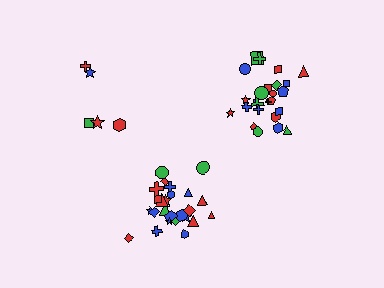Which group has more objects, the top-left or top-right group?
The top-right group.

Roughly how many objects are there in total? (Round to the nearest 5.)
Roughly 55 objects in total.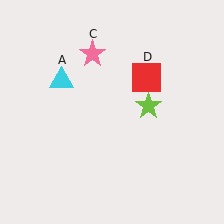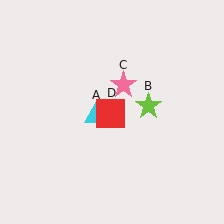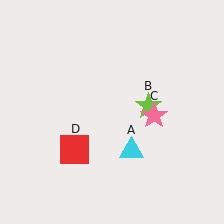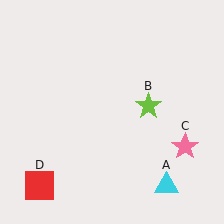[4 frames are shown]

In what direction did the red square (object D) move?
The red square (object D) moved down and to the left.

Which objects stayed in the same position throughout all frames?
Lime star (object B) remained stationary.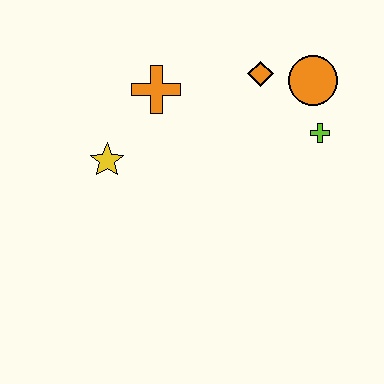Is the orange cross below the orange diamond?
Yes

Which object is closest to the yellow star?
The orange cross is closest to the yellow star.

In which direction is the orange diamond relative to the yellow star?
The orange diamond is to the right of the yellow star.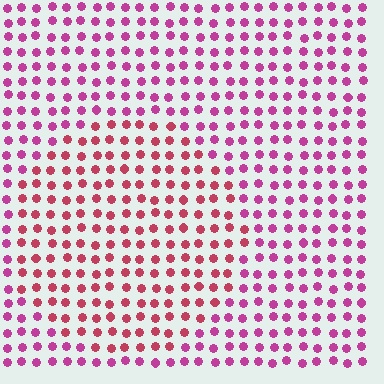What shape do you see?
I see a circle.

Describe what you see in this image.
The image is filled with small magenta elements in a uniform arrangement. A circle-shaped region is visible where the elements are tinted to a slightly different hue, forming a subtle color boundary.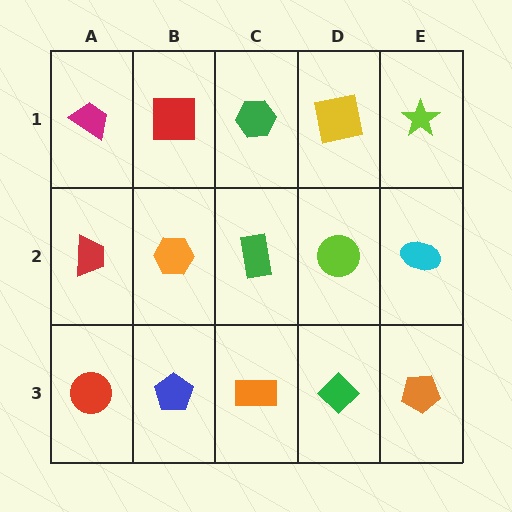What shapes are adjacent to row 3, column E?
A cyan ellipse (row 2, column E), a green diamond (row 3, column D).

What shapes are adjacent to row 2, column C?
A green hexagon (row 1, column C), an orange rectangle (row 3, column C), an orange hexagon (row 2, column B), a lime circle (row 2, column D).